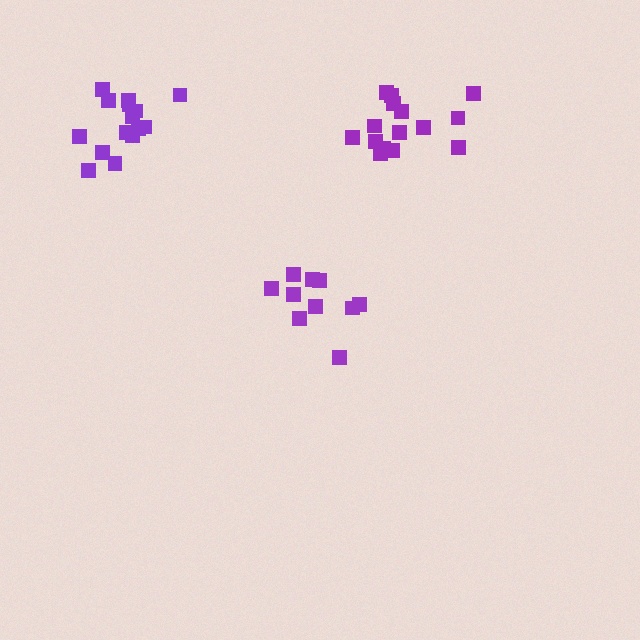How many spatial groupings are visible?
There are 3 spatial groupings.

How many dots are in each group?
Group 1: 15 dots, Group 2: 16 dots, Group 3: 10 dots (41 total).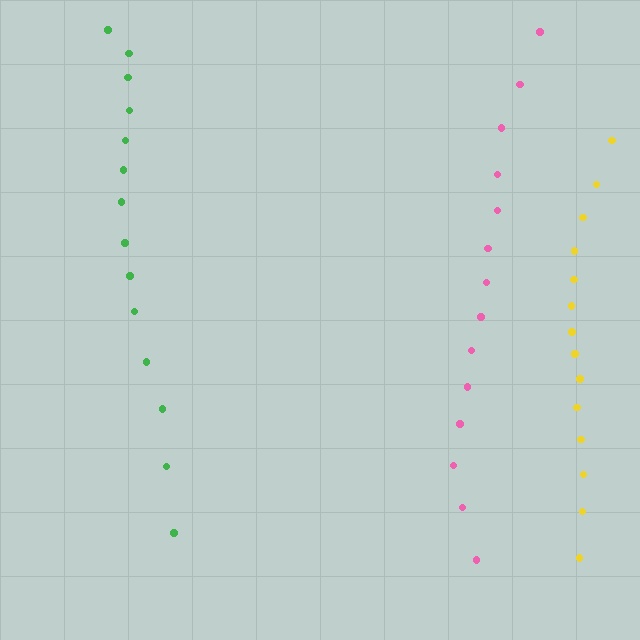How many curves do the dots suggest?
There are 3 distinct paths.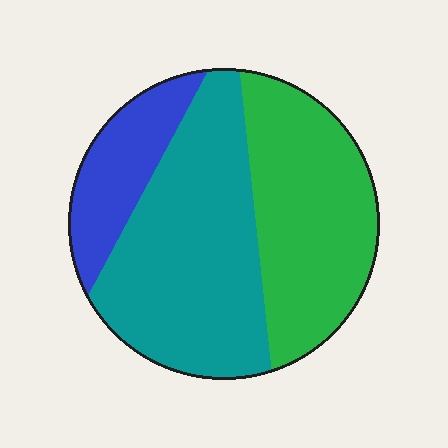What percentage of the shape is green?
Green takes up about three eighths (3/8) of the shape.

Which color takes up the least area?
Blue, at roughly 15%.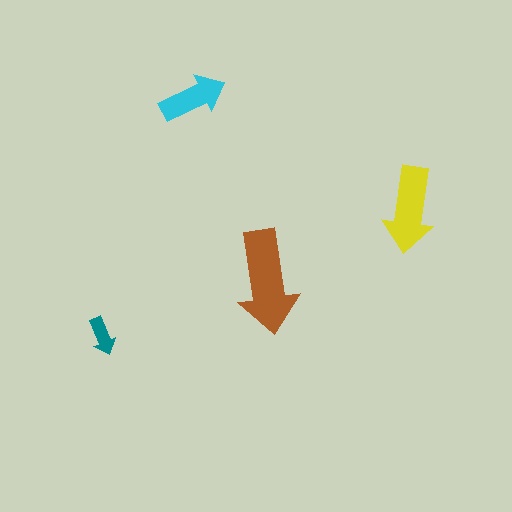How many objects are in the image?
There are 4 objects in the image.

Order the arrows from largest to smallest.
the brown one, the yellow one, the cyan one, the teal one.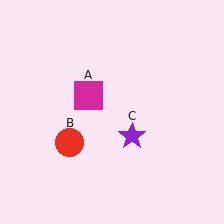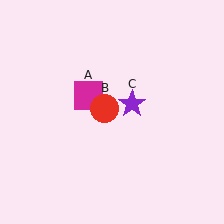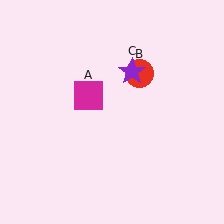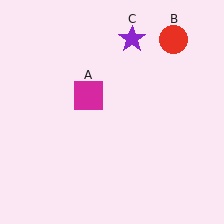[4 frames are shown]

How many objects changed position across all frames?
2 objects changed position: red circle (object B), purple star (object C).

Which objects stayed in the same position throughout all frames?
Magenta square (object A) remained stationary.